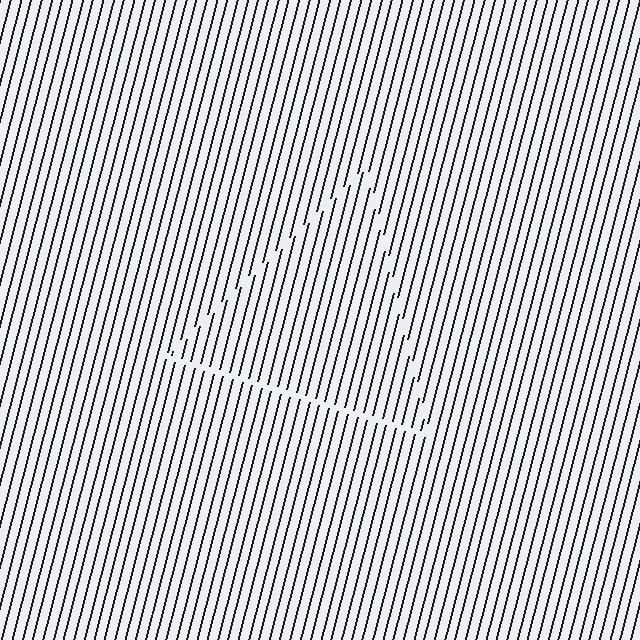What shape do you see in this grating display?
An illusory triangle. The interior of the shape contains the same grating, shifted by half a period — the contour is defined by the phase discontinuity where line-ends from the inner and outer gratings abut.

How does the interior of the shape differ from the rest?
The interior of the shape contains the same grating, shifted by half a period — the contour is defined by the phase discontinuity where line-ends from the inner and outer gratings abut.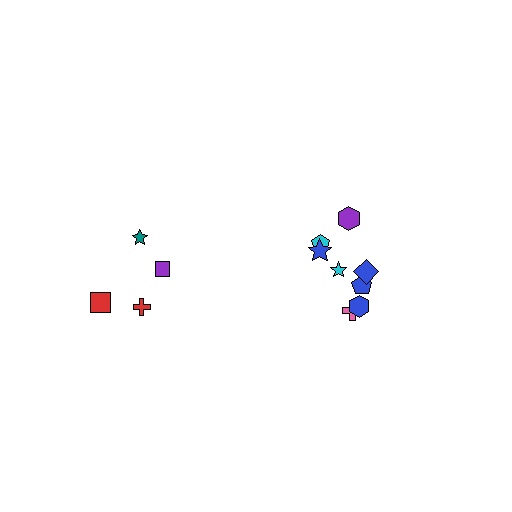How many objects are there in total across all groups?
There are 12 objects.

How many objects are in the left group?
There are 4 objects.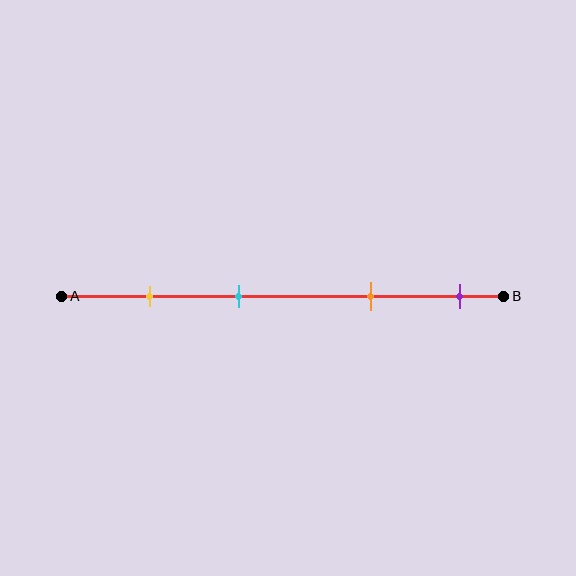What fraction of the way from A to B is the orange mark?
The orange mark is approximately 70% (0.7) of the way from A to B.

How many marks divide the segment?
There are 4 marks dividing the segment.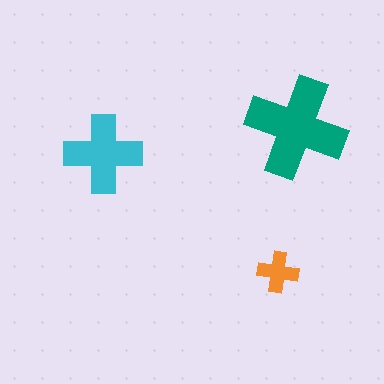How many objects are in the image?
There are 3 objects in the image.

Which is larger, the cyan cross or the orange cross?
The cyan one.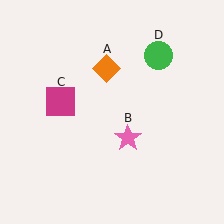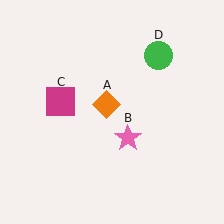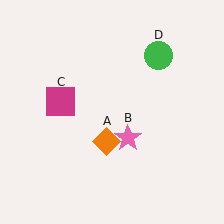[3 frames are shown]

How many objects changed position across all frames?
1 object changed position: orange diamond (object A).